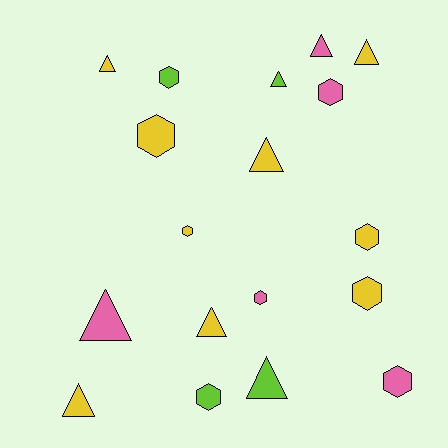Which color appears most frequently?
Yellow, with 9 objects.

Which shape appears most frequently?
Hexagon, with 9 objects.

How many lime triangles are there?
There are 2 lime triangles.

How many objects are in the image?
There are 18 objects.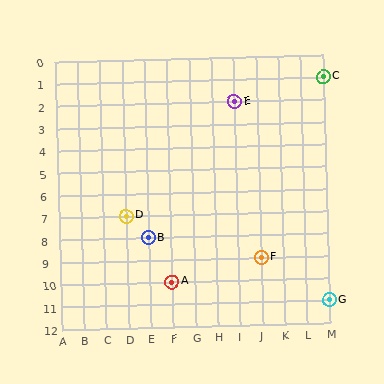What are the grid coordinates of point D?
Point D is at grid coordinates (D, 7).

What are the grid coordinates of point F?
Point F is at grid coordinates (J, 9).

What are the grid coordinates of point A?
Point A is at grid coordinates (F, 10).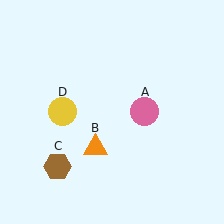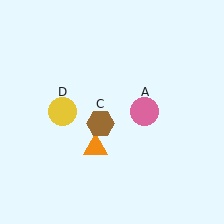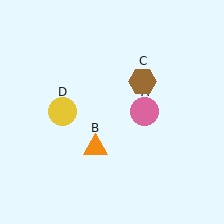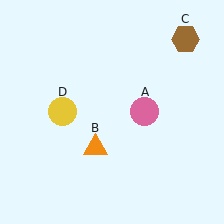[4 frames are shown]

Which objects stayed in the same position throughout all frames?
Pink circle (object A) and orange triangle (object B) and yellow circle (object D) remained stationary.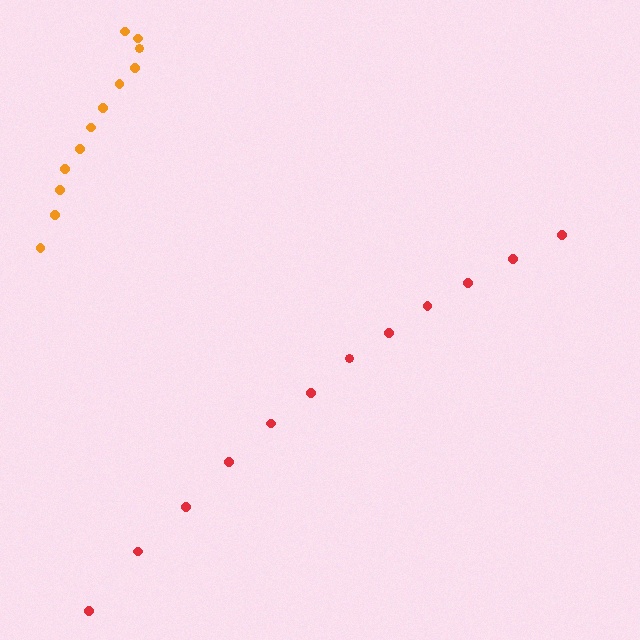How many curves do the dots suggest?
There are 2 distinct paths.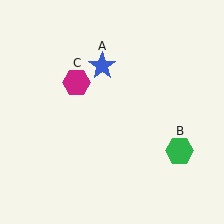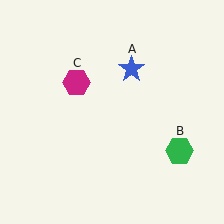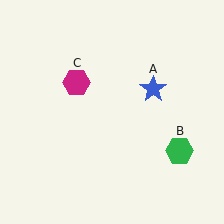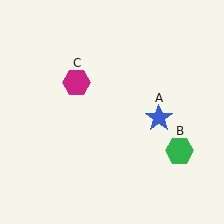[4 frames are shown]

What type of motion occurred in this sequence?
The blue star (object A) rotated clockwise around the center of the scene.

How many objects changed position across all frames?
1 object changed position: blue star (object A).